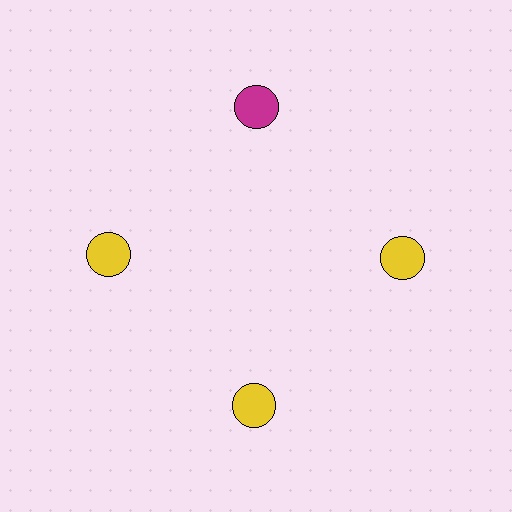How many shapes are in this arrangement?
There are 4 shapes arranged in a ring pattern.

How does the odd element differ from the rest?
It has a different color: magenta instead of yellow.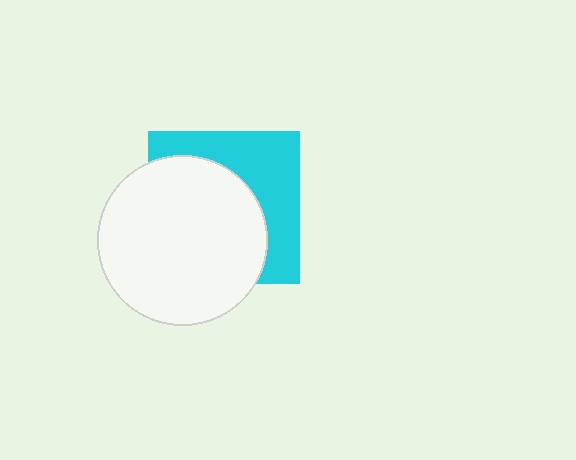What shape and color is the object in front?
The object in front is a white circle.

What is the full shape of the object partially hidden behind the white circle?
The partially hidden object is a cyan square.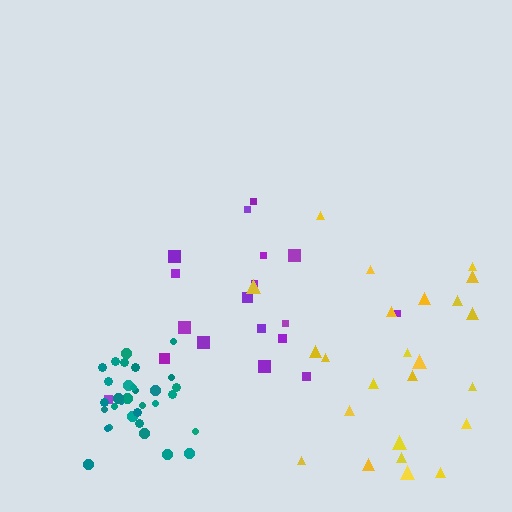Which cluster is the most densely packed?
Teal.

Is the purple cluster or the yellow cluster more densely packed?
Purple.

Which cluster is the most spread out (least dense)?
Yellow.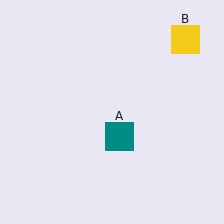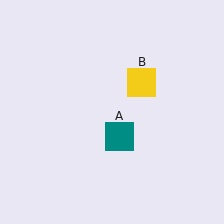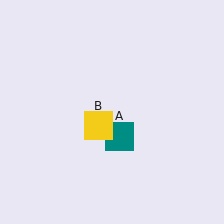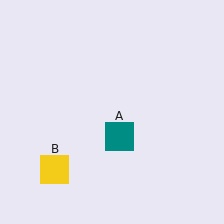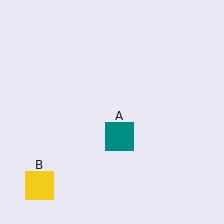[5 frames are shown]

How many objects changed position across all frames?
1 object changed position: yellow square (object B).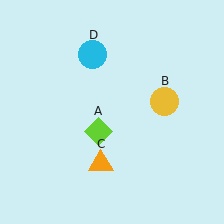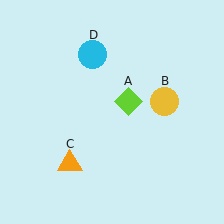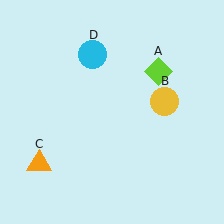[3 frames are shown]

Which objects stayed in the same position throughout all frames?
Yellow circle (object B) and cyan circle (object D) remained stationary.